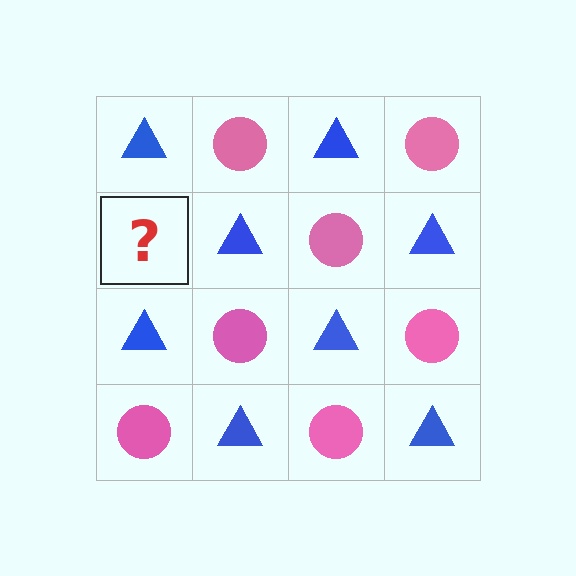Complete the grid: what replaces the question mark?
The question mark should be replaced with a pink circle.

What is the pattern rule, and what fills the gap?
The rule is that it alternates blue triangle and pink circle in a checkerboard pattern. The gap should be filled with a pink circle.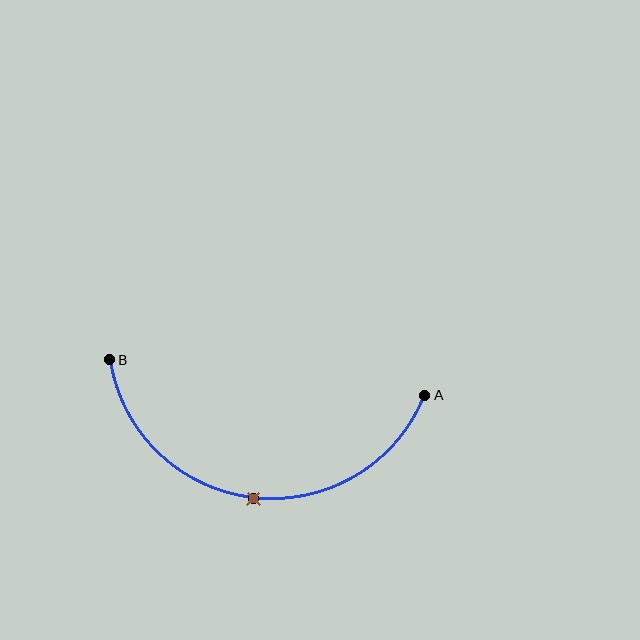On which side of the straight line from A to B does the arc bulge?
The arc bulges below the straight line connecting A and B.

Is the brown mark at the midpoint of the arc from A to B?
Yes. The brown mark lies on the arc at equal arc-length from both A and B — it is the arc midpoint.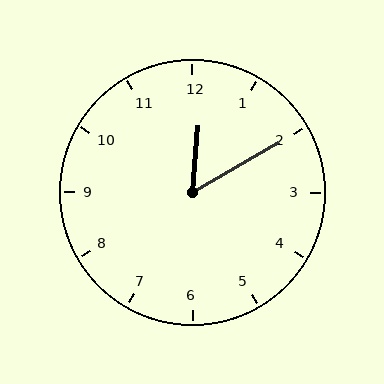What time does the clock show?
12:10.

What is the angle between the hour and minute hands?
Approximately 55 degrees.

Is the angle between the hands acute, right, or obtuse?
It is acute.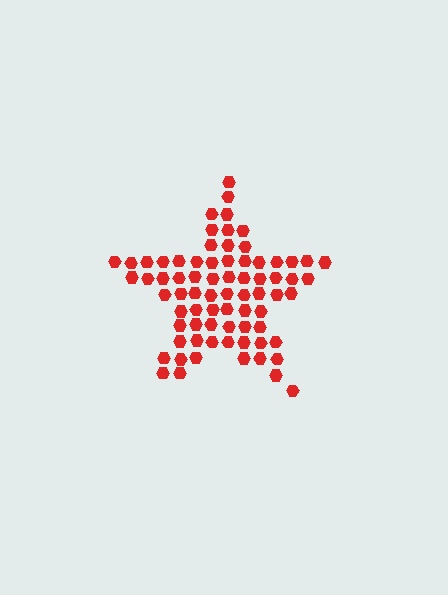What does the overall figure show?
The overall figure shows a star.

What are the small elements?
The small elements are hexagons.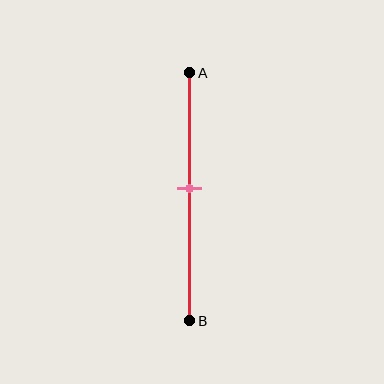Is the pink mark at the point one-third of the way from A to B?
No, the mark is at about 45% from A, not at the 33% one-third point.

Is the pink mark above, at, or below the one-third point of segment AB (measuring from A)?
The pink mark is below the one-third point of segment AB.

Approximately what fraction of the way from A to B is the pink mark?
The pink mark is approximately 45% of the way from A to B.